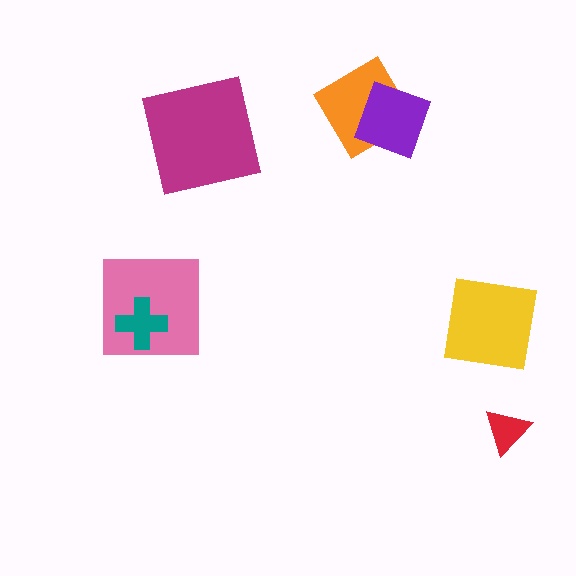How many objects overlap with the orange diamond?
1 object overlaps with the orange diamond.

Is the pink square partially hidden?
Yes, it is partially covered by another shape.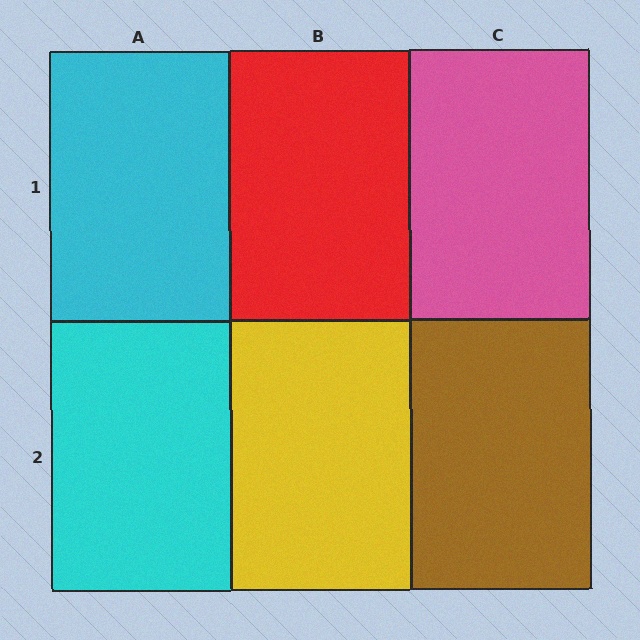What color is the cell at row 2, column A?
Cyan.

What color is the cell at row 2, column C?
Brown.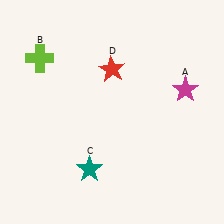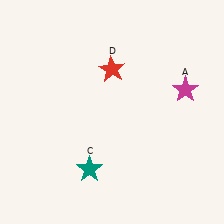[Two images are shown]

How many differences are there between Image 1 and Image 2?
There is 1 difference between the two images.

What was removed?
The lime cross (B) was removed in Image 2.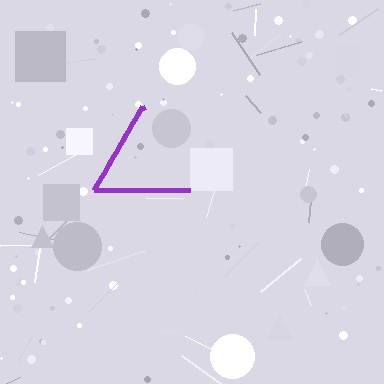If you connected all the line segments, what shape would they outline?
They would outline a triangle.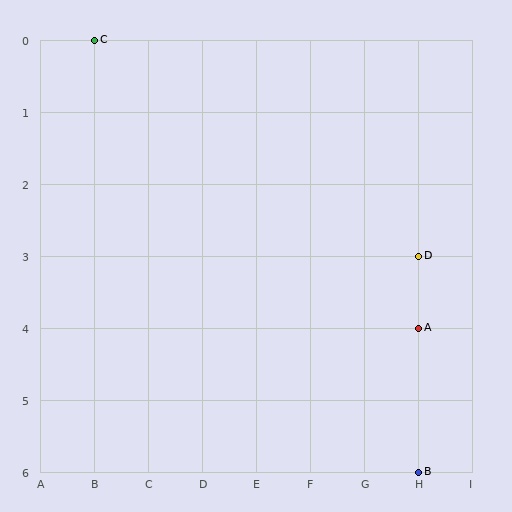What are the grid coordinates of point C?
Point C is at grid coordinates (B, 0).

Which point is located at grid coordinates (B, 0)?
Point C is at (B, 0).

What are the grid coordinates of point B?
Point B is at grid coordinates (H, 6).